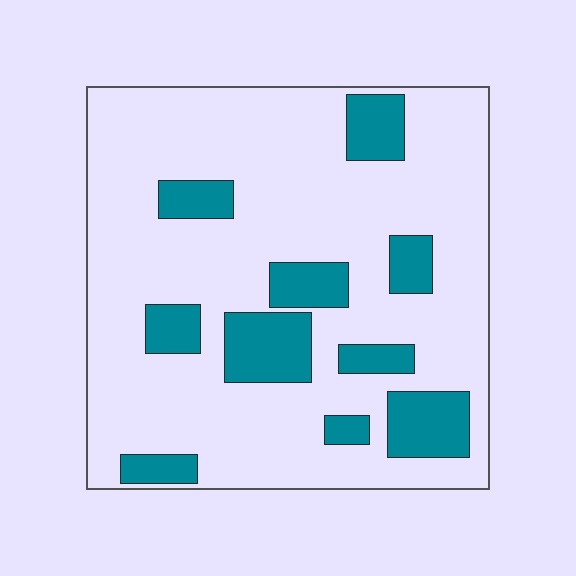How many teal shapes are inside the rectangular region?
10.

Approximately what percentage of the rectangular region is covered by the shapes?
Approximately 20%.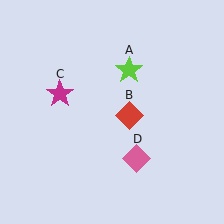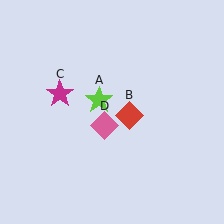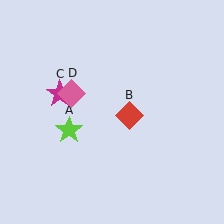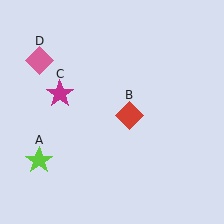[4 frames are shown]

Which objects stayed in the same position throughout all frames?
Red diamond (object B) and magenta star (object C) remained stationary.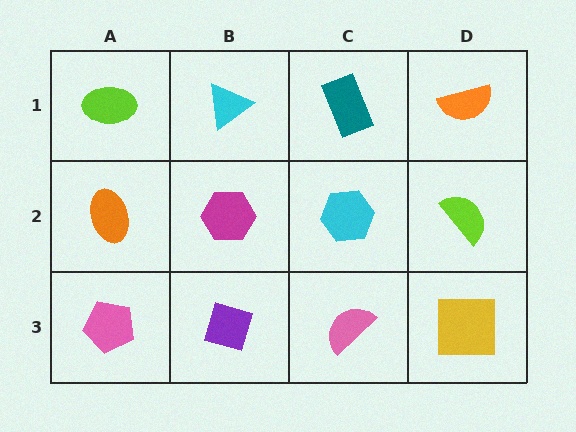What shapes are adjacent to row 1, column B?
A magenta hexagon (row 2, column B), a lime ellipse (row 1, column A), a teal rectangle (row 1, column C).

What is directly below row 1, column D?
A lime semicircle.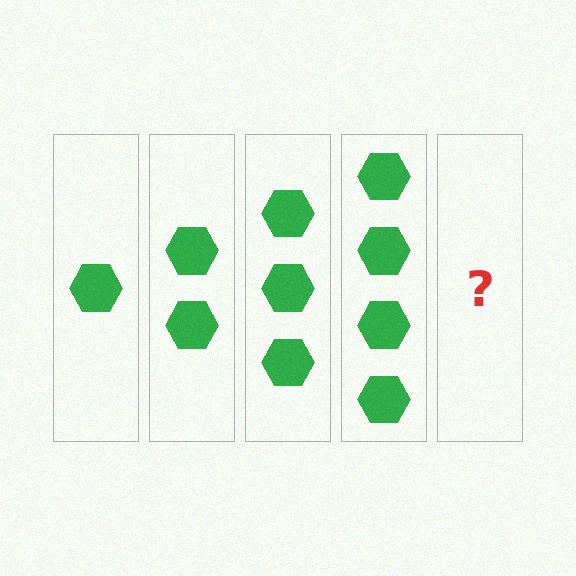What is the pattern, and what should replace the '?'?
The pattern is that each step adds one more hexagon. The '?' should be 5 hexagons.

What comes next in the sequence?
The next element should be 5 hexagons.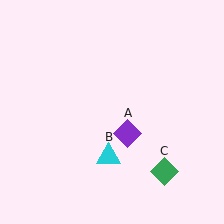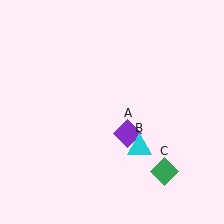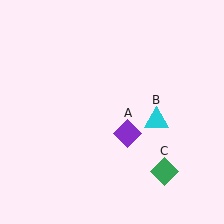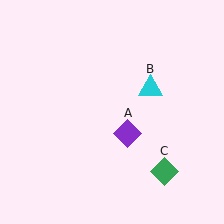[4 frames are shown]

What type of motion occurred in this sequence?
The cyan triangle (object B) rotated counterclockwise around the center of the scene.